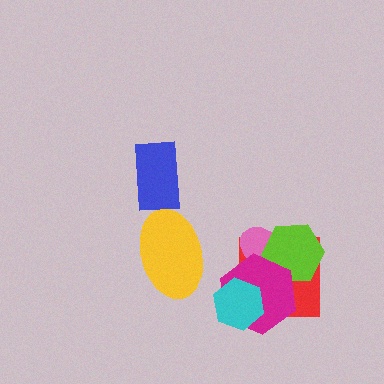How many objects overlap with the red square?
4 objects overlap with the red square.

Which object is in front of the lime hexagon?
The magenta hexagon is in front of the lime hexagon.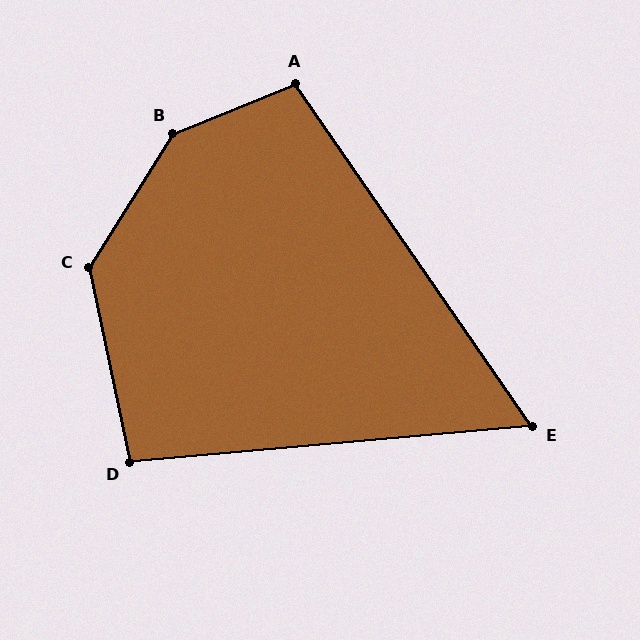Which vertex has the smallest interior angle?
E, at approximately 60 degrees.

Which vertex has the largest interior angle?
B, at approximately 144 degrees.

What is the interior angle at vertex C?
Approximately 136 degrees (obtuse).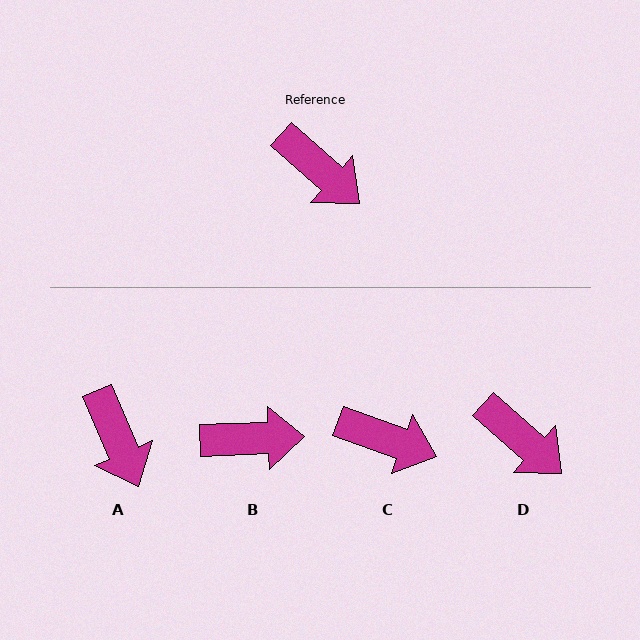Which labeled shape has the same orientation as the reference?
D.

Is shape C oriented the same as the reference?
No, it is off by about 21 degrees.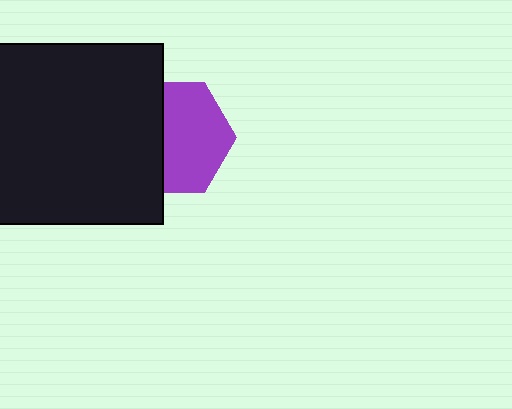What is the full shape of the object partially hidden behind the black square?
The partially hidden object is a purple hexagon.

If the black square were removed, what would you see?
You would see the complete purple hexagon.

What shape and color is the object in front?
The object in front is a black square.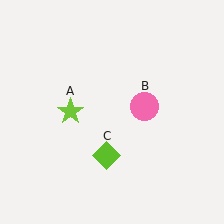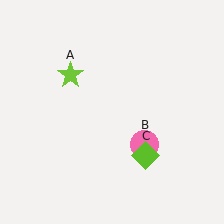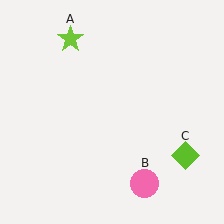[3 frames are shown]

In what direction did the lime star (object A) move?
The lime star (object A) moved up.